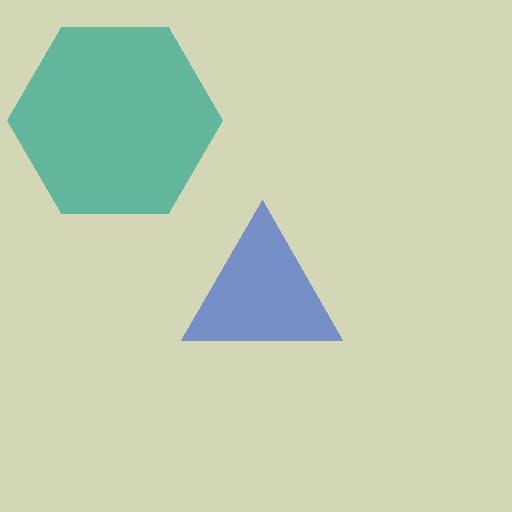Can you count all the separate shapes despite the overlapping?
Yes, there are 2 separate shapes.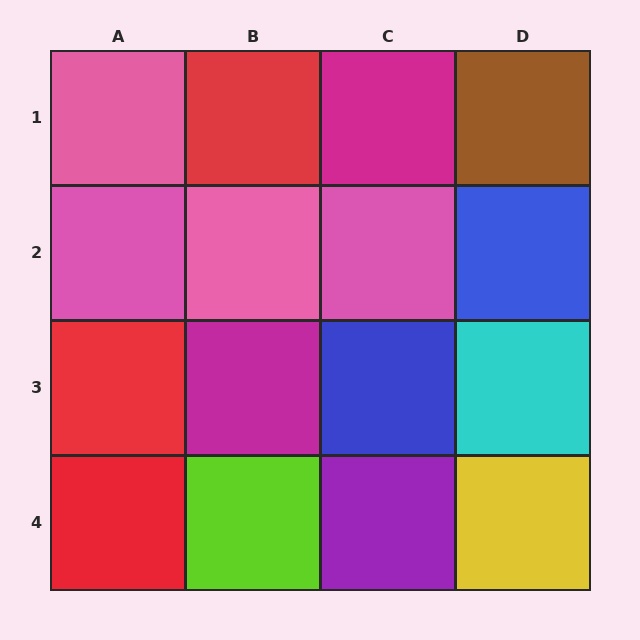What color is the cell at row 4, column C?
Purple.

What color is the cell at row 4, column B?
Lime.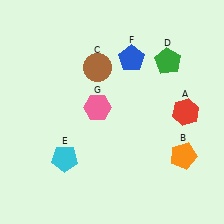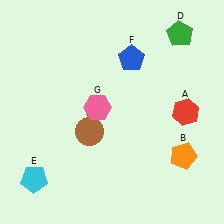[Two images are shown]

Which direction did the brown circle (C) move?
The brown circle (C) moved down.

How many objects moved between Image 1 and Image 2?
3 objects moved between the two images.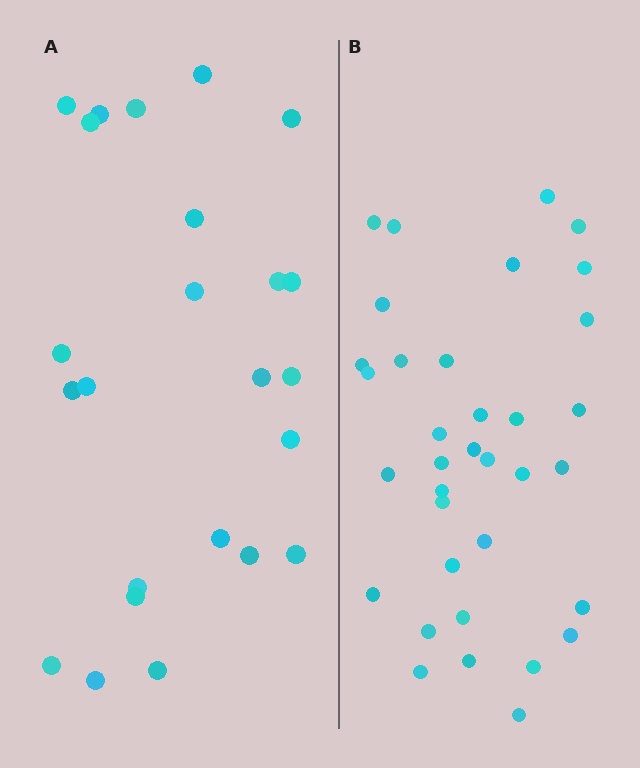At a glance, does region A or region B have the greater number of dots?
Region B (the right region) has more dots.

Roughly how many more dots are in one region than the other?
Region B has roughly 12 or so more dots than region A.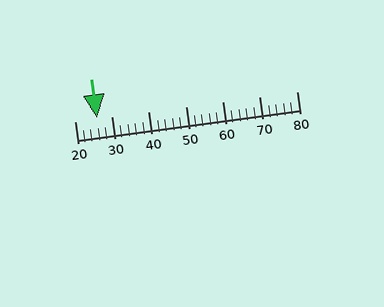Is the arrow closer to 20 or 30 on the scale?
The arrow is closer to 30.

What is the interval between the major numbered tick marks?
The major tick marks are spaced 10 units apart.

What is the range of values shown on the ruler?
The ruler shows values from 20 to 80.